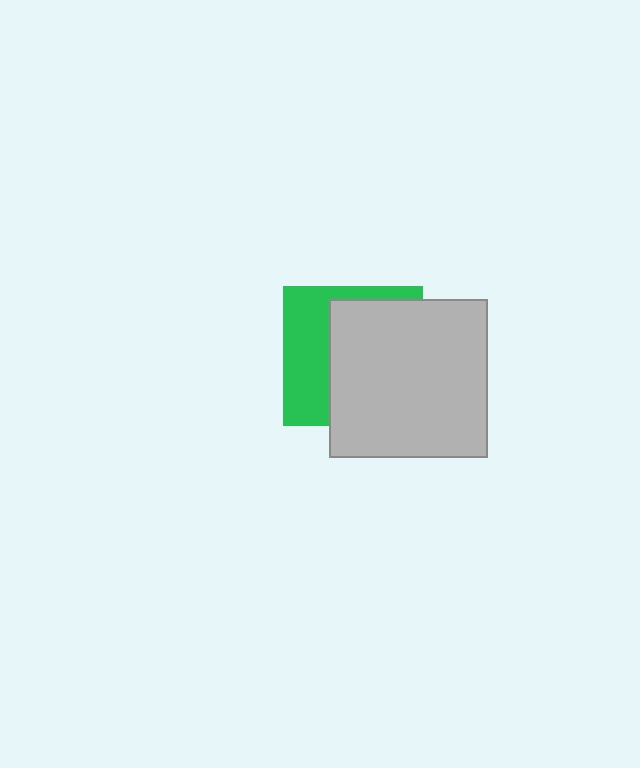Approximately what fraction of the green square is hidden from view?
Roughly 60% of the green square is hidden behind the light gray square.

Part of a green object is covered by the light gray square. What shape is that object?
It is a square.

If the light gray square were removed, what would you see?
You would see the complete green square.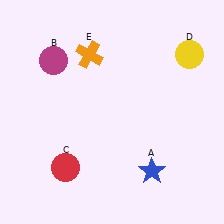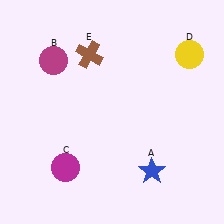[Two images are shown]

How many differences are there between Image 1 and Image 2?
There are 2 differences between the two images.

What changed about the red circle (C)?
In Image 1, C is red. In Image 2, it changed to magenta.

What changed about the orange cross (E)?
In Image 1, E is orange. In Image 2, it changed to brown.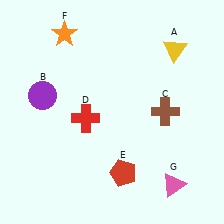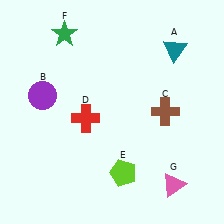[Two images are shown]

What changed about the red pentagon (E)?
In Image 1, E is red. In Image 2, it changed to lime.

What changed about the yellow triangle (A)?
In Image 1, A is yellow. In Image 2, it changed to teal.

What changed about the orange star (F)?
In Image 1, F is orange. In Image 2, it changed to green.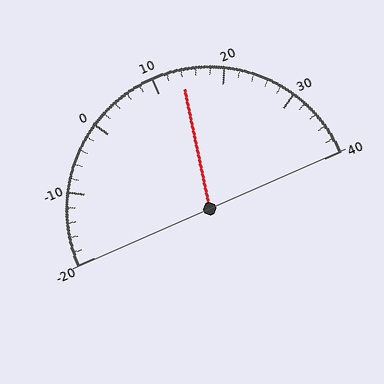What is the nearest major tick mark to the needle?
The nearest major tick mark is 10.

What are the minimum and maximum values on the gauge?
The gauge ranges from -20 to 40.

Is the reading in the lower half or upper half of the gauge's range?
The reading is in the upper half of the range (-20 to 40).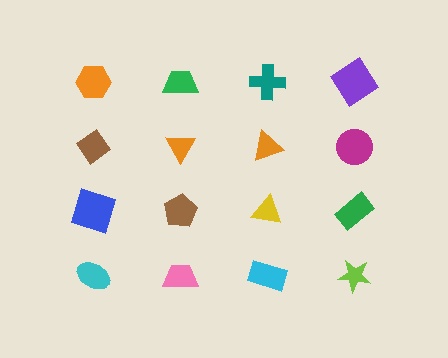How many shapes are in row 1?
4 shapes.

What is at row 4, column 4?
A lime star.